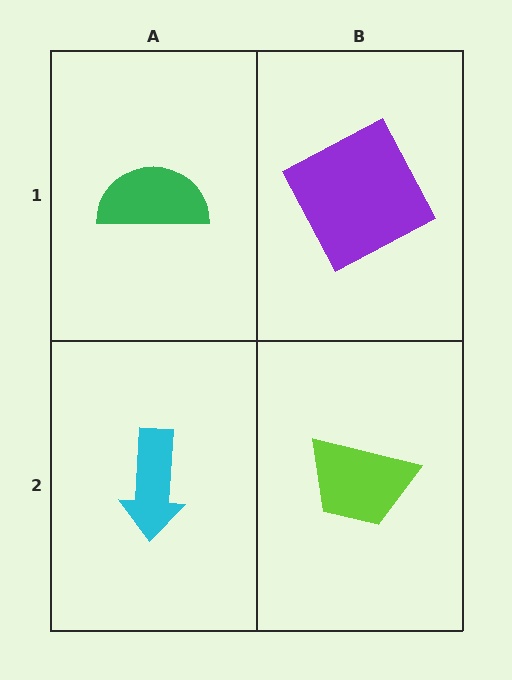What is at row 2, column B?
A lime trapezoid.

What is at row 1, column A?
A green semicircle.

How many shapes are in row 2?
2 shapes.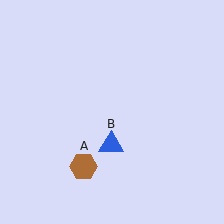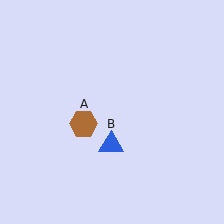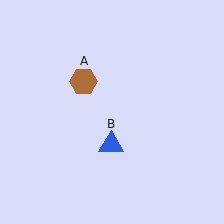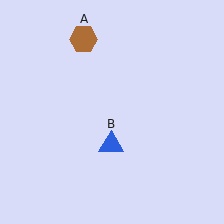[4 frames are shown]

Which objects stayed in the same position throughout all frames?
Blue triangle (object B) remained stationary.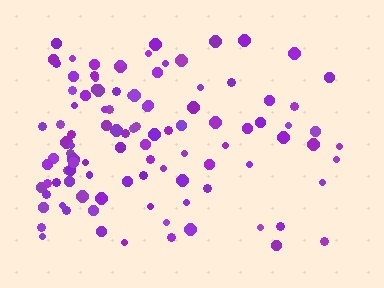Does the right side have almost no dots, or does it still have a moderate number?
Still a moderate number, just noticeably fewer than the left.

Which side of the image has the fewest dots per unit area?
The right.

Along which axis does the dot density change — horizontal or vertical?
Horizontal.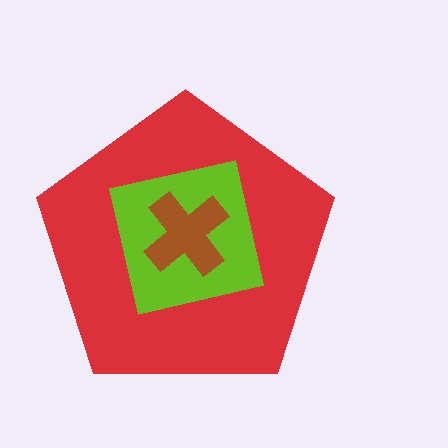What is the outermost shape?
The red pentagon.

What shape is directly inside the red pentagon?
The lime square.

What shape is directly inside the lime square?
The brown cross.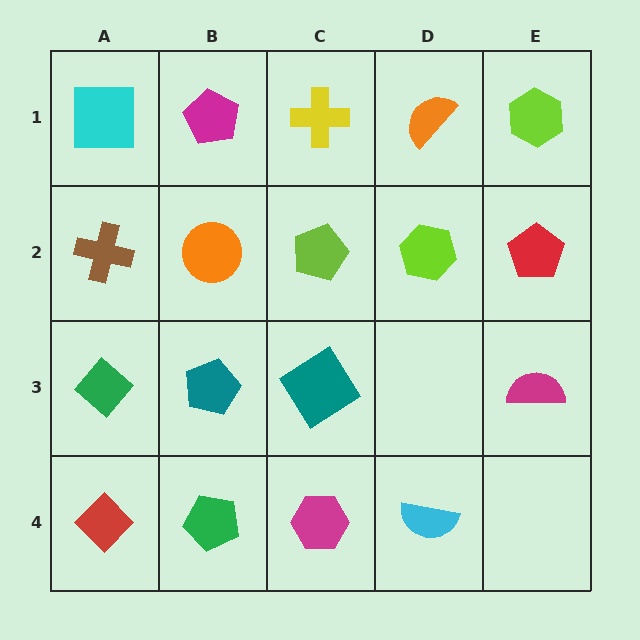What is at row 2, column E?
A red pentagon.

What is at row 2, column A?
A brown cross.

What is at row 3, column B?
A teal pentagon.